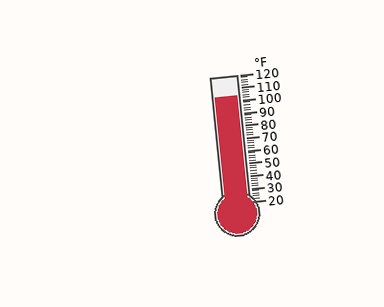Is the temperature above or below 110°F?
The temperature is below 110°F.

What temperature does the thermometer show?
The thermometer shows approximately 104°F.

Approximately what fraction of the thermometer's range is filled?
The thermometer is filled to approximately 85% of its range.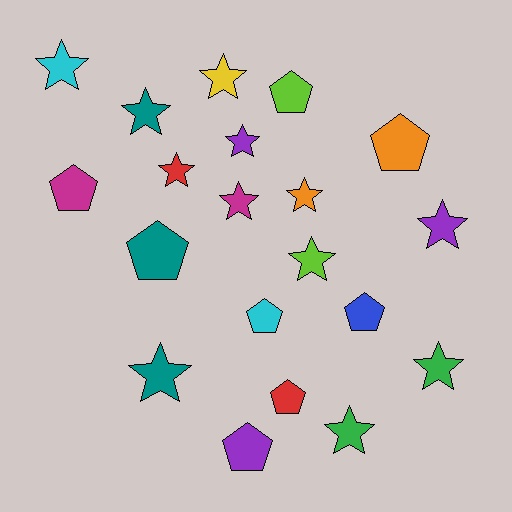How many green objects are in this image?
There are 2 green objects.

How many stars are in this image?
There are 12 stars.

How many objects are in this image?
There are 20 objects.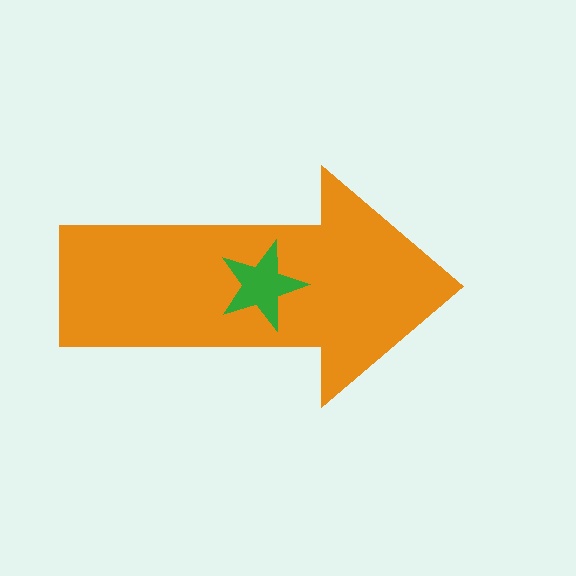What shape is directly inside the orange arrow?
The green star.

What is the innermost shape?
The green star.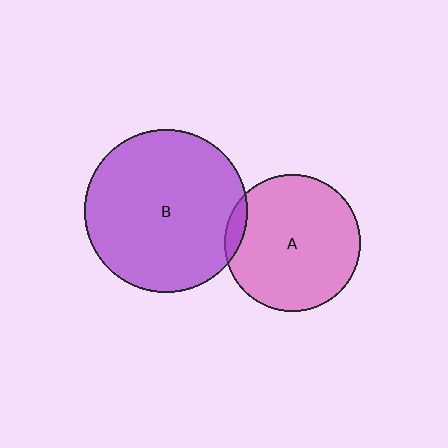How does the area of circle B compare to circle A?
Approximately 1.4 times.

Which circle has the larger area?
Circle B (purple).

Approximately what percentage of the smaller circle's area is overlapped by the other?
Approximately 5%.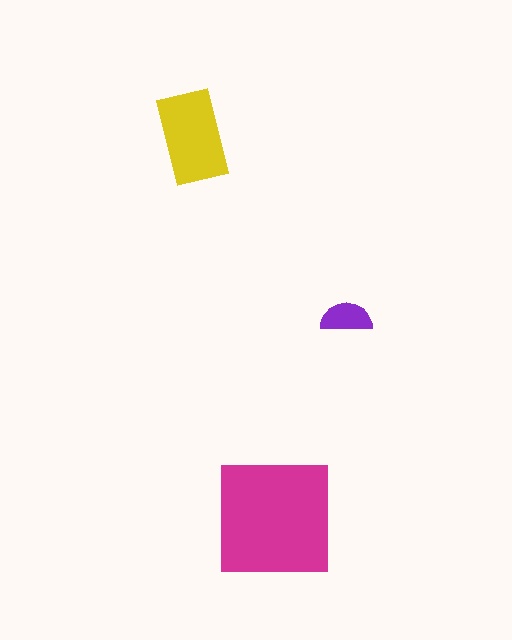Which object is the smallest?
The purple semicircle.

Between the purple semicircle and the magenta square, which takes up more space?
The magenta square.